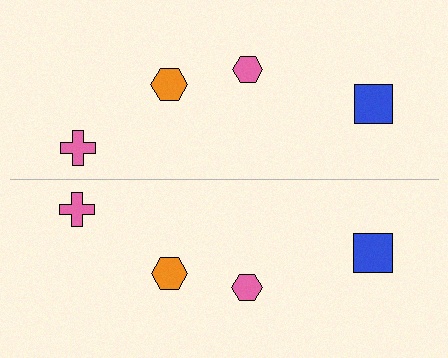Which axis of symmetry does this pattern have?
The pattern has a horizontal axis of symmetry running through the center of the image.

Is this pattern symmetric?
Yes, this pattern has bilateral (reflection) symmetry.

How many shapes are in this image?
There are 8 shapes in this image.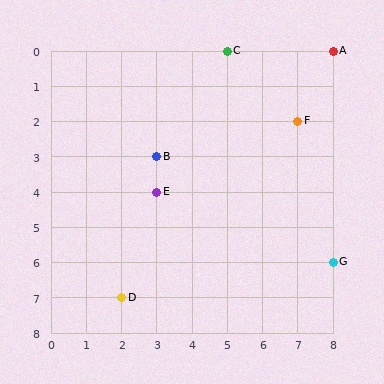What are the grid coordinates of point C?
Point C is at grid coordinates (5, 0).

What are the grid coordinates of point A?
Point A is at grid coordinates (8, 0).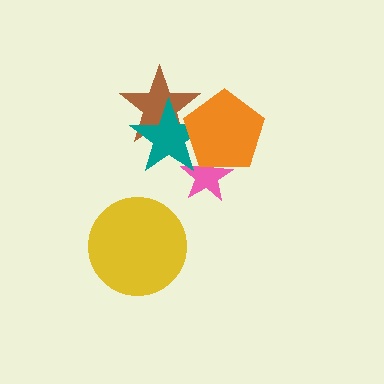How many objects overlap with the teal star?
3 objects overlap with the teal star.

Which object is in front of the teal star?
The orange pentagon is in front of the teal star.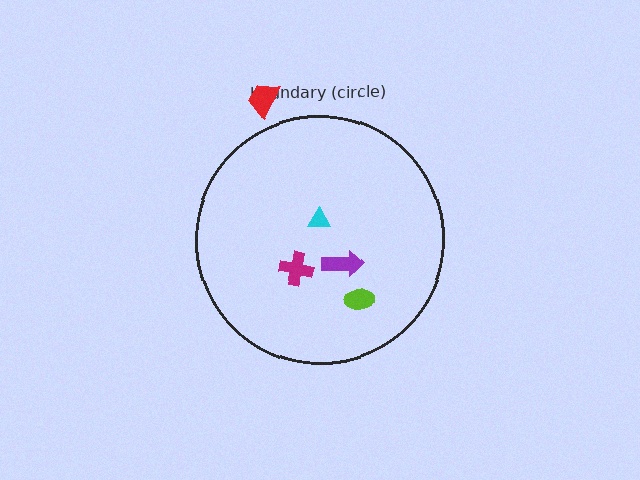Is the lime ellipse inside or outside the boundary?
Inside.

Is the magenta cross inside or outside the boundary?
Inside.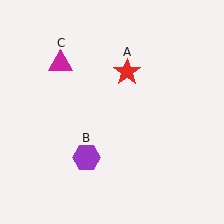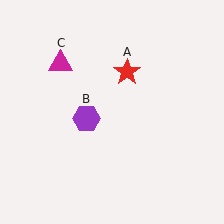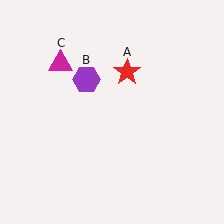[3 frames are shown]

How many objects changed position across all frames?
1 object changed position: purple hexagon (object B).